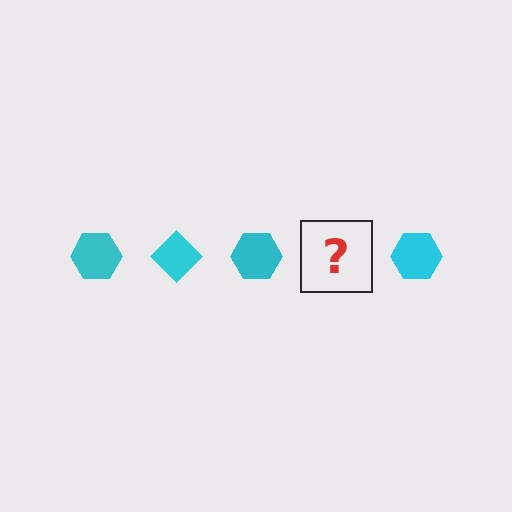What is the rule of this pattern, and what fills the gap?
The rule is that the pattern cycles through hexagon, diamond shapes in cyan. The gap should be filled with a cyan diamond.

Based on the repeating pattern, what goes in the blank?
The blank should be a cyan diamond.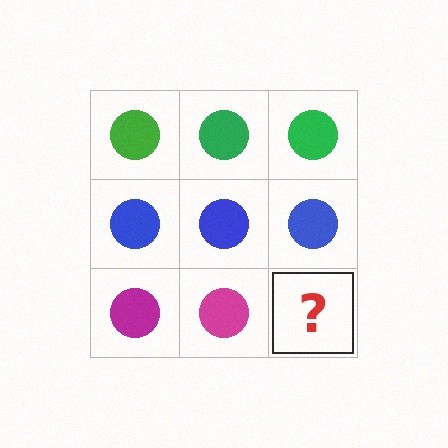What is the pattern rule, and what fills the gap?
The rule is that each row has a consistent color. The gap should be filled with a magenta circle.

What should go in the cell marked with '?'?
The missing cell should contain a magenta circle.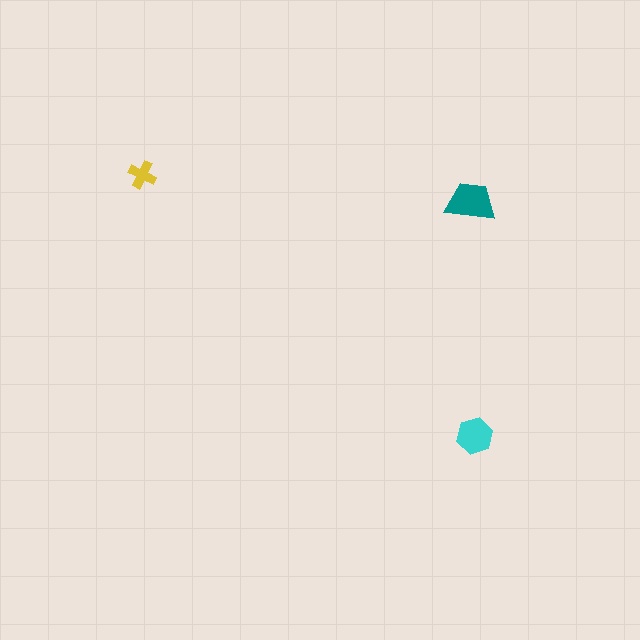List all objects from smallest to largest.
The yellow cross, the cyan hexagon, the teal trapezoid.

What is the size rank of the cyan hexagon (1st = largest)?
2nd.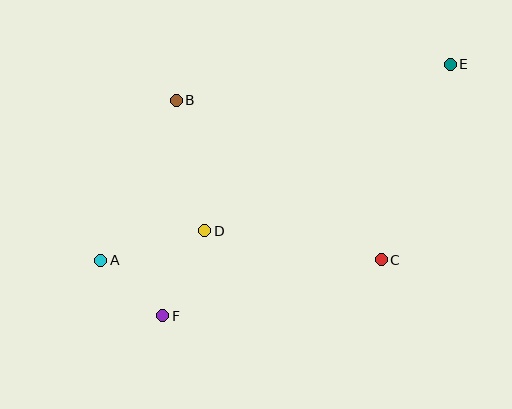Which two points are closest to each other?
Points A and F are closest to each other.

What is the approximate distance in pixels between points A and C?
The distance between A and C is approximately 281 pixels.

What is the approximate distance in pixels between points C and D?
The distance between C and D is approximately 179 pixels.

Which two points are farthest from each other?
Points A and E are farthest from each other.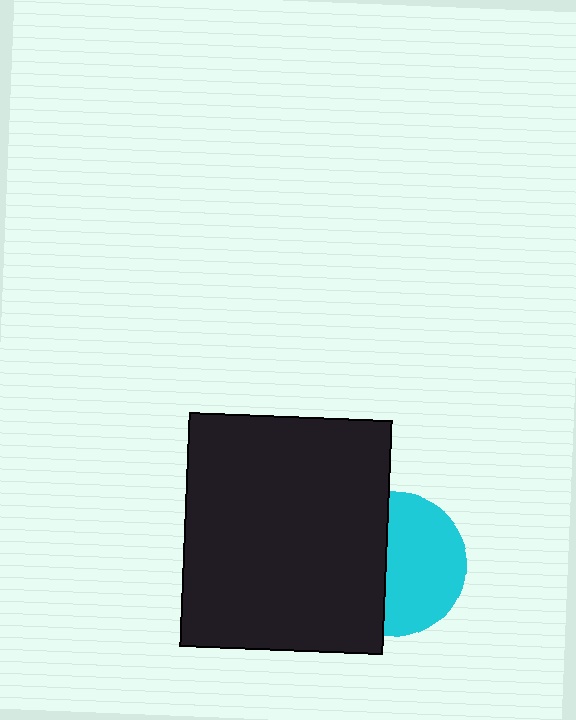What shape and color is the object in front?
The object in front is a black rectangle.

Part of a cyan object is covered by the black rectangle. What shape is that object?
It is a circle.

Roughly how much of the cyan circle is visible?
About half of it is visible (roughly 56%).